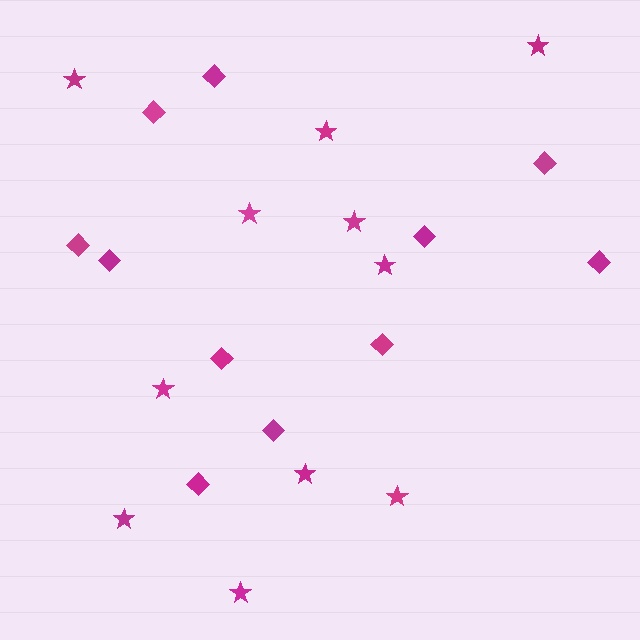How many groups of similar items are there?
There are 2 groups: one group of stars (11) and one group of diamonds (11).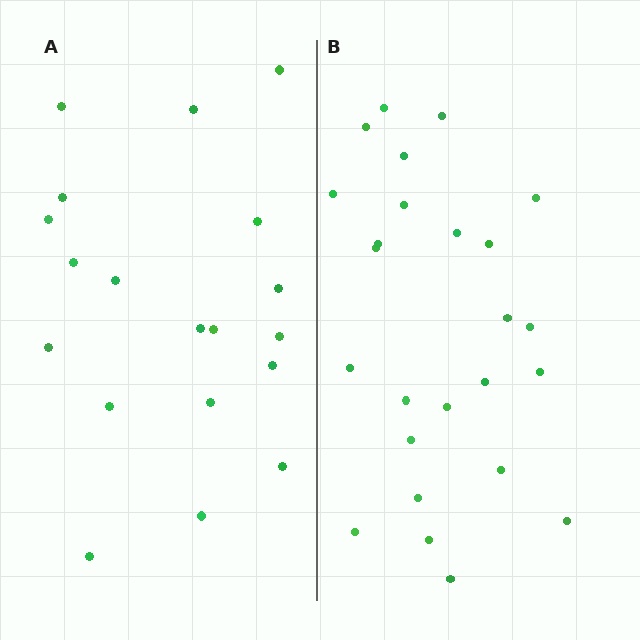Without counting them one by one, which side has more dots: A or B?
Region B (the right region) has more dots.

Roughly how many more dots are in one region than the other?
Region B has about 6 more dots than region A.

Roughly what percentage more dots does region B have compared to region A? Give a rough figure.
About 30% more.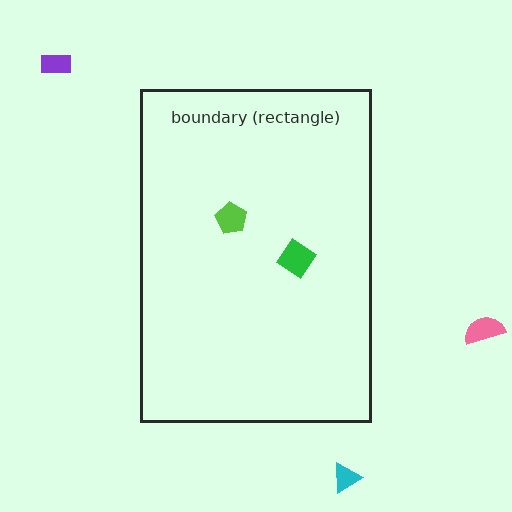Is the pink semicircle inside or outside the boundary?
Outside.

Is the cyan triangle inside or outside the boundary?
Outside.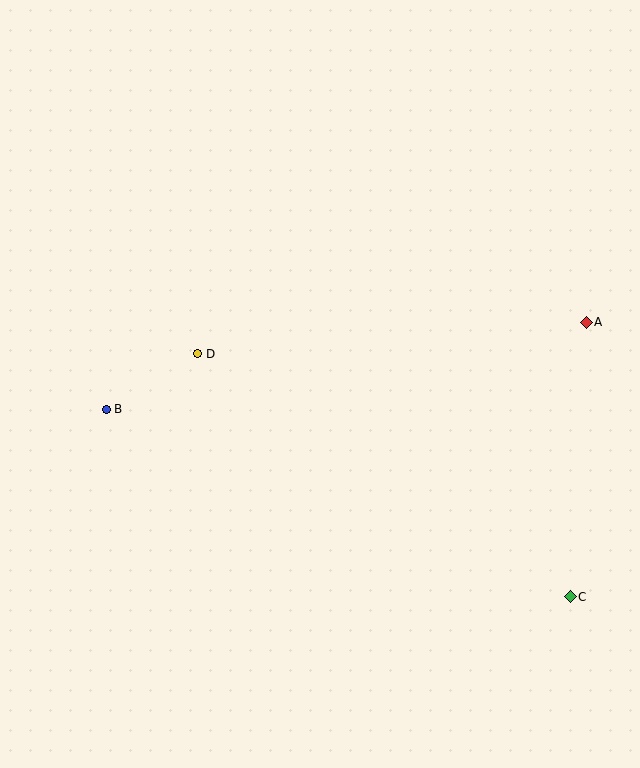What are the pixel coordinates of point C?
Point C is at (570, 597).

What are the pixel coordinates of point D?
Point D is at (198, 354).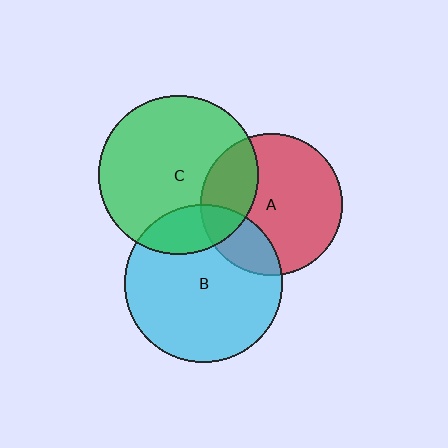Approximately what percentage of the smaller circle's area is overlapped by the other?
Approximately 25%.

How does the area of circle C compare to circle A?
Approximately 1.3 times.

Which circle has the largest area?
Circle C (green).